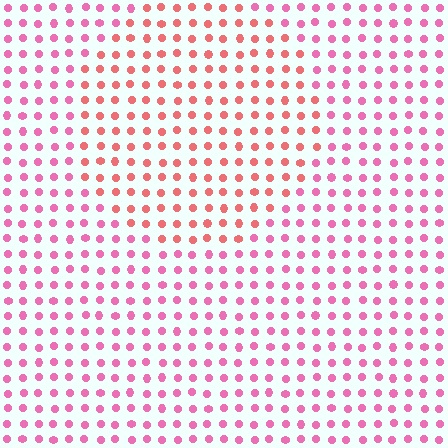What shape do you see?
I see a circle.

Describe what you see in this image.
The image is filled with small pink elements in a uniform arrangement. A circle-shaped region is visible where the elements are tinted to a slightly different hue, forming a subtle color boundary.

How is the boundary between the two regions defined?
The boundary is defined purely by a slight shift in hue (about 31 degrees). Spacing, size, and orientation are identical on both sides.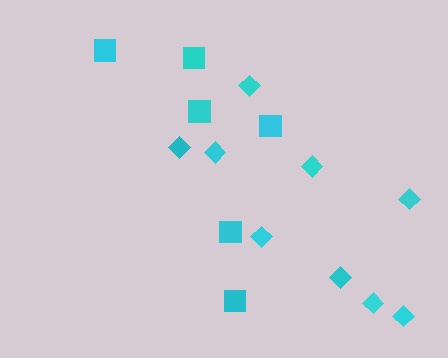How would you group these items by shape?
There are 2 groups: one group of diamonds (9) and one group of squares (6).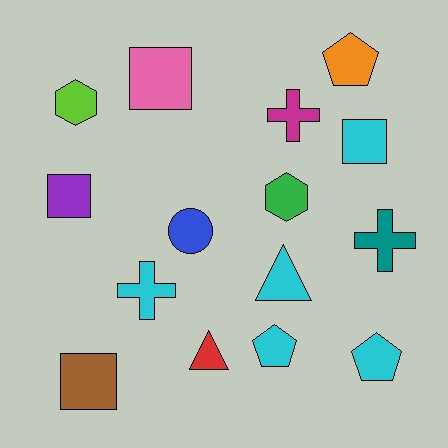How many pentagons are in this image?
There are 3 pentagons.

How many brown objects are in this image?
There is 1 brown object.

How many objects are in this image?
There are 15 objects.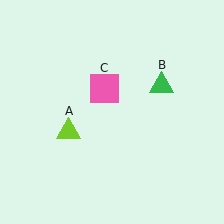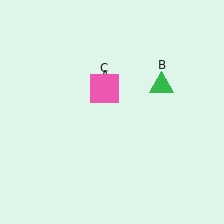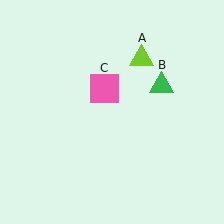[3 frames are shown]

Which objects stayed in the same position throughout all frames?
Green triangle (object B) and pink square (object C) remained stationary.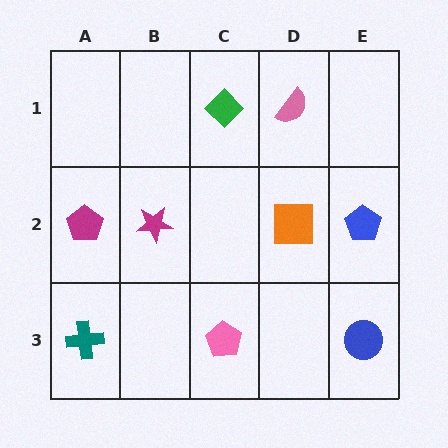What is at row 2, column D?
An orange square.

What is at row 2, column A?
A magenta pentagon.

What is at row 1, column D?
A pink semicircle.